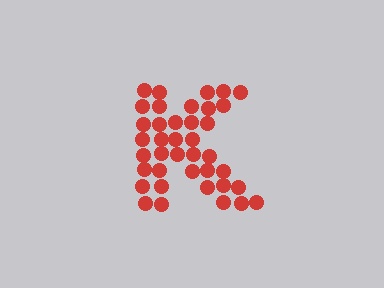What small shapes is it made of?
It is made of small circles.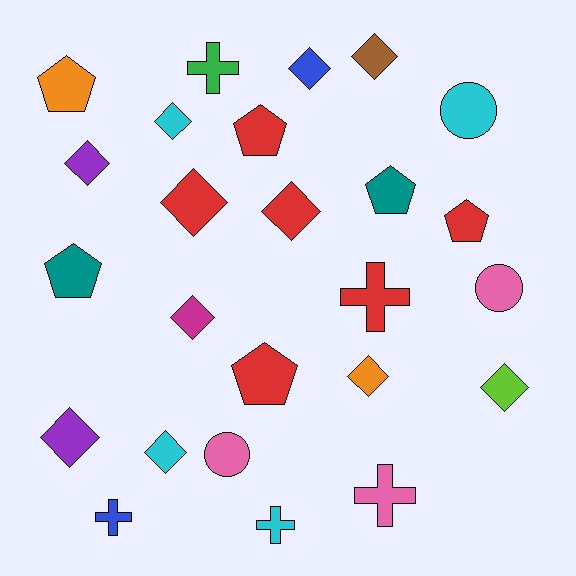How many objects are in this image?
There are 25 objects.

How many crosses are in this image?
There are 5 crosses.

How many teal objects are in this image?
There are 2 teal objects.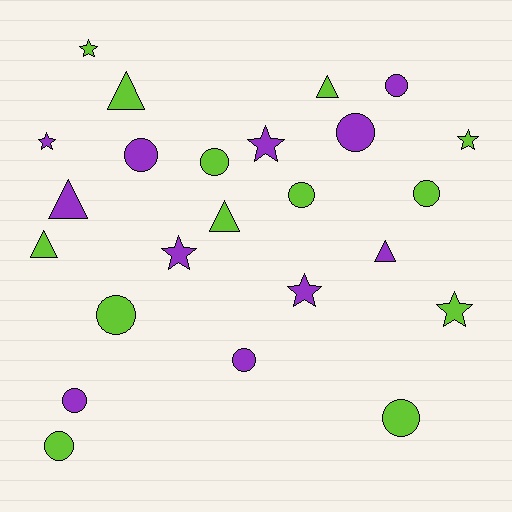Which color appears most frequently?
Lime, with 13 objects.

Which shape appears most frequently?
Circle, with 11 objects.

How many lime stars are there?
There are 3 lime stars.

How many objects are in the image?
There are 24 objects.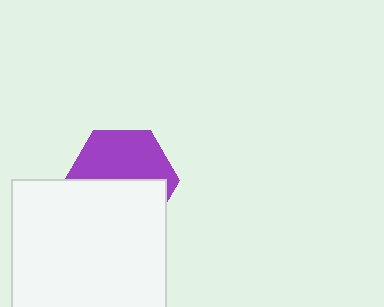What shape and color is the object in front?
The object in front is a white square.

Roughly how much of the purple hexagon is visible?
About half of it is visible (roughly 50%).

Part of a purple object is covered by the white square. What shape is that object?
It is a hexagon.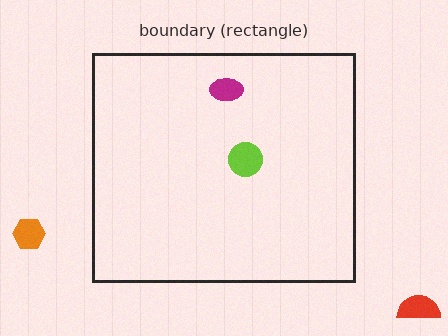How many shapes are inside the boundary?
2 inside, 2 outside.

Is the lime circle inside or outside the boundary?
Inside.